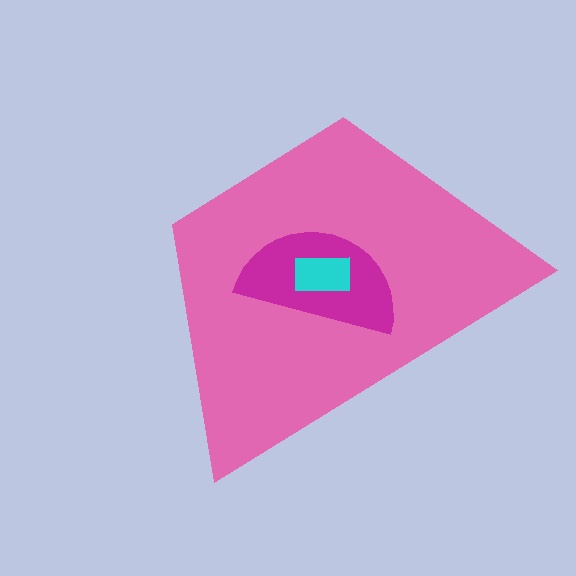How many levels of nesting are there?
3.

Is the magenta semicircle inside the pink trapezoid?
Yes.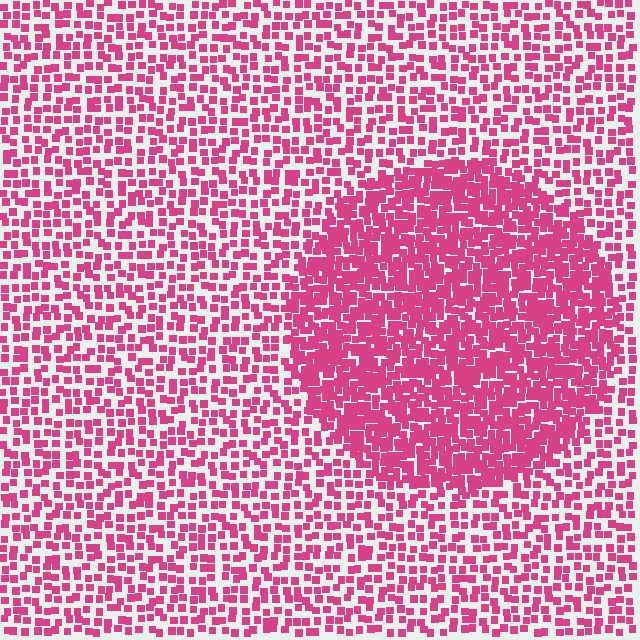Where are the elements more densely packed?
The elements are more densely packed inside the circle boundary.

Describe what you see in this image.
The image contains small magenta elements arranged at two different densities. A circle-shaped region is visible where the elements are more densely packed than the surrounding area.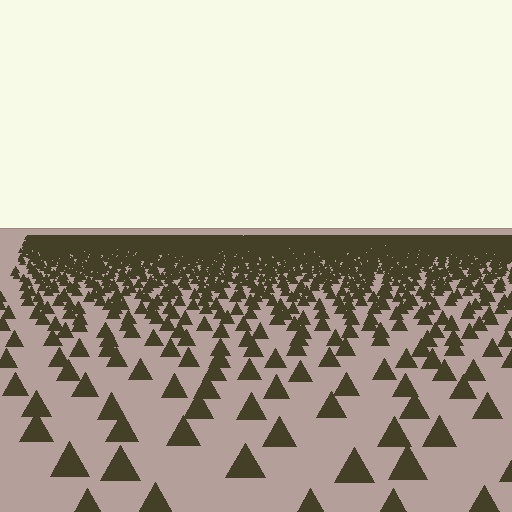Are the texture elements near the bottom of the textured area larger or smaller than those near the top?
Larger. Near the bottom, elements are closer to the viewer and appear at a bigger on-screen size.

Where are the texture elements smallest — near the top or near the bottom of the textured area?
Near the top.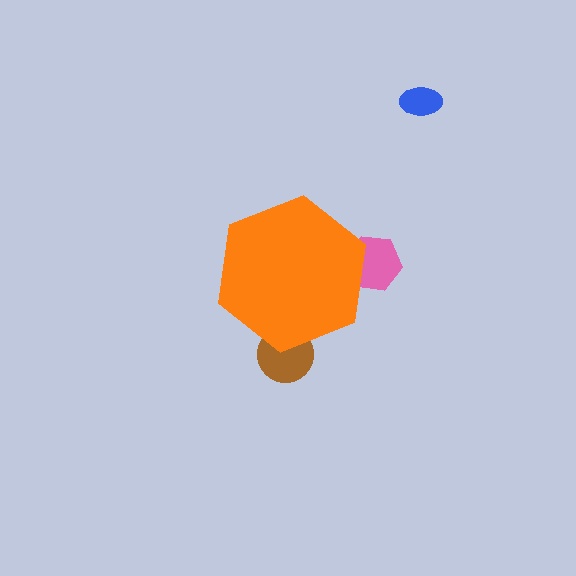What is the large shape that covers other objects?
An orange hexagon.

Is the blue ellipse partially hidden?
No, the blue ellipse is fully visible.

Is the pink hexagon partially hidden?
Yes, the pink hexagon is partially hidden behind the orange hexagon.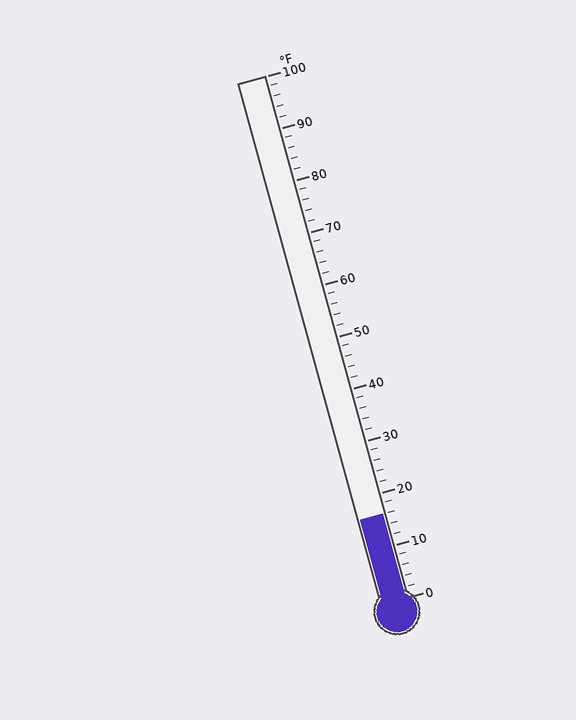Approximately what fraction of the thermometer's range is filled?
The thermometer is filled to approximately 15% of its range.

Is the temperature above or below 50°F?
The temperature is below 50°F.